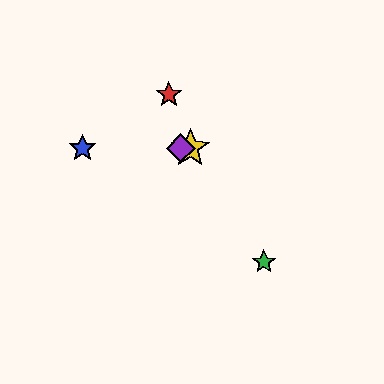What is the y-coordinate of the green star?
The green star is at y≈262.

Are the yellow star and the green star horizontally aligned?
No, the yellow star is at y≈148 and the green star is at y≈262.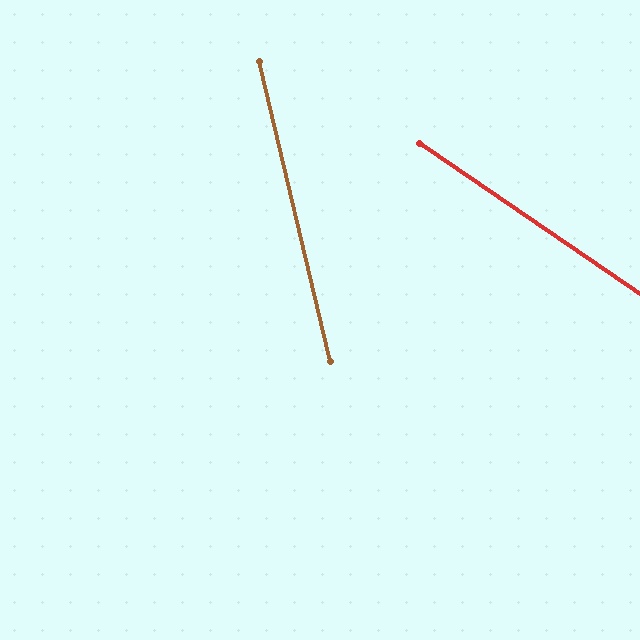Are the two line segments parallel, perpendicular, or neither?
Neither parallel nor perpendicular — they differ by about 42°.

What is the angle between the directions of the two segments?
Approximately 42 degrees.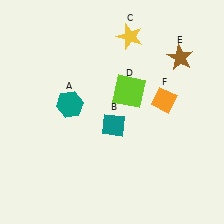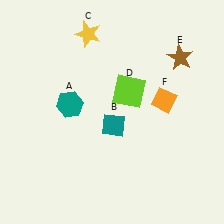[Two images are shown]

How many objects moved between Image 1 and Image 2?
1 object moved between the two images.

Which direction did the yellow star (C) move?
The yellow star (C) moved left.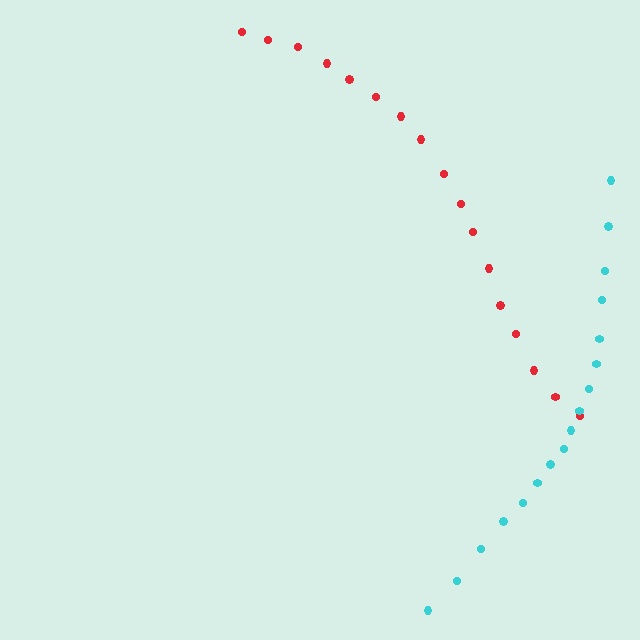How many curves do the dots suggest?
There are 2 distinct paths.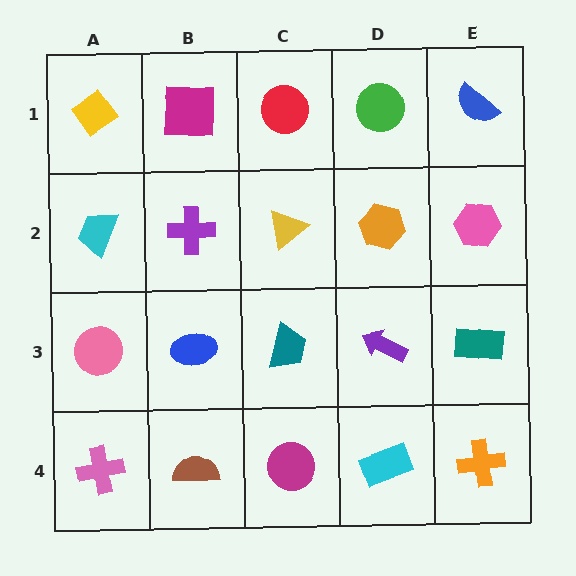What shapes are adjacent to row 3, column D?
An orange hexagon (row 2, column D), a cyan rectangle (row 4, column D), a teal trapezoid (row 3, column C), a teal rectangle (row 3, column E).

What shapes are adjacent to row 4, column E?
A teal rectangle (row 3, column E), a cyan rectangle (row 4, column D).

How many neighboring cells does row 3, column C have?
4.